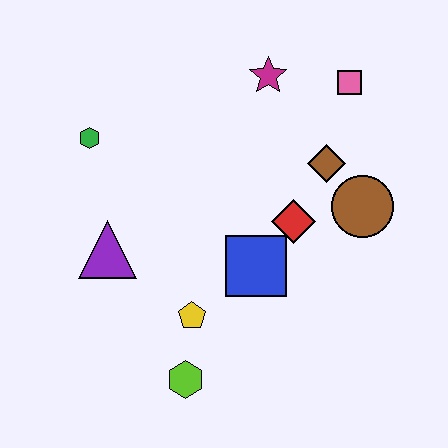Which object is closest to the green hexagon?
The purple triangle is closest to the green hexagon.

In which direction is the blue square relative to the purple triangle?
The blue square is to the right of the purple triangle.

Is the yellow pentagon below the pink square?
Yes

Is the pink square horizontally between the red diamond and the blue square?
No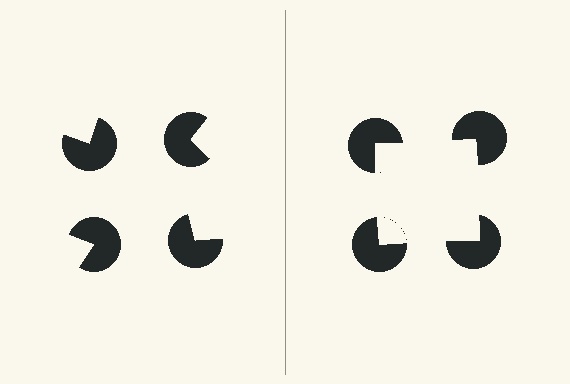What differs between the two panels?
The pac-man discs are positioned identically on both sides; only the wedge orientations differ. On the right they align to a square; on the left they are misaligned.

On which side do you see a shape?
An illusory square appears on the right side. On the left side the wedge cuts are rotated, so no coherent shape forms.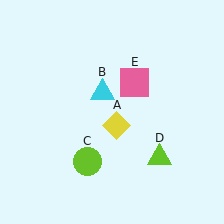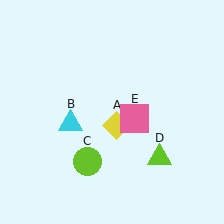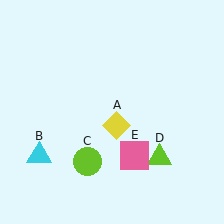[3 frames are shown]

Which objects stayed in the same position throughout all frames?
Yellow diamond (object A) and lime circle (object C) and lime triangle (object D) remained stationary.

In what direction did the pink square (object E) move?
The pink square (object E) moved down.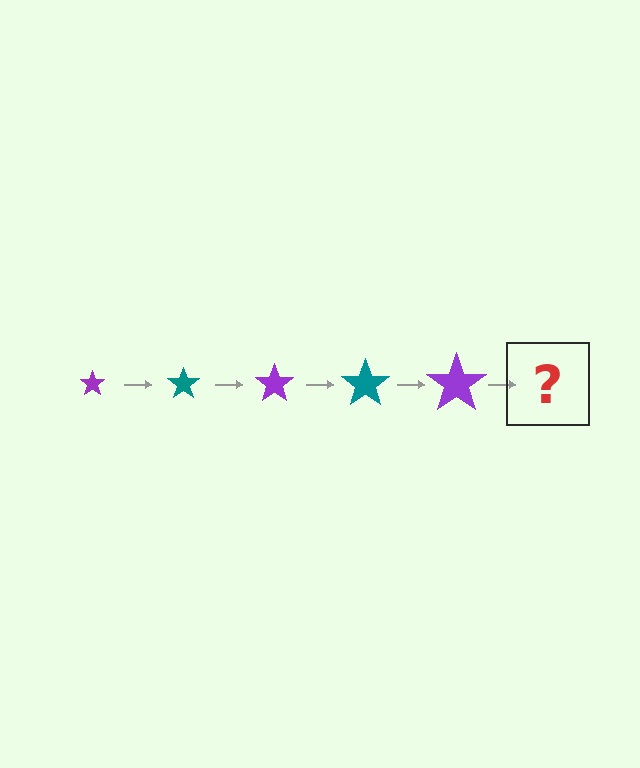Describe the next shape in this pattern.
It should be a teal star, larger than the previous one.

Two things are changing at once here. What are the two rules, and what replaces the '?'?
The two rules are that the star grows larger each step and the color cycles through purple and teal. The '?' should be a teal star, larger than the previous one.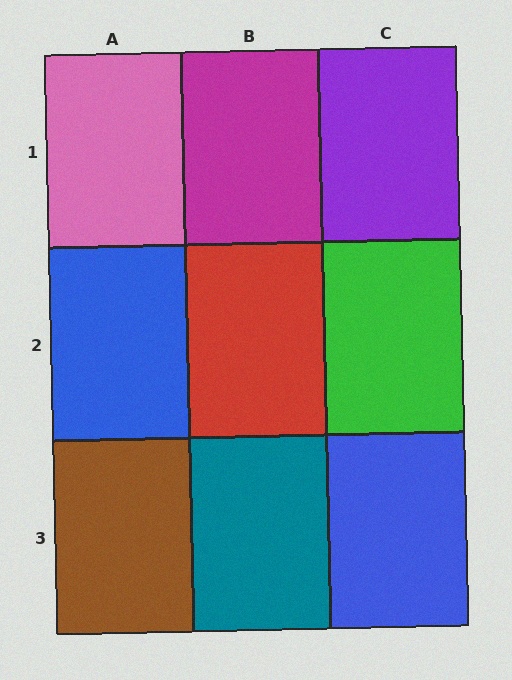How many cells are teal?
1 cell is teal.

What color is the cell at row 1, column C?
Purple.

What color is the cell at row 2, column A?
Blue.